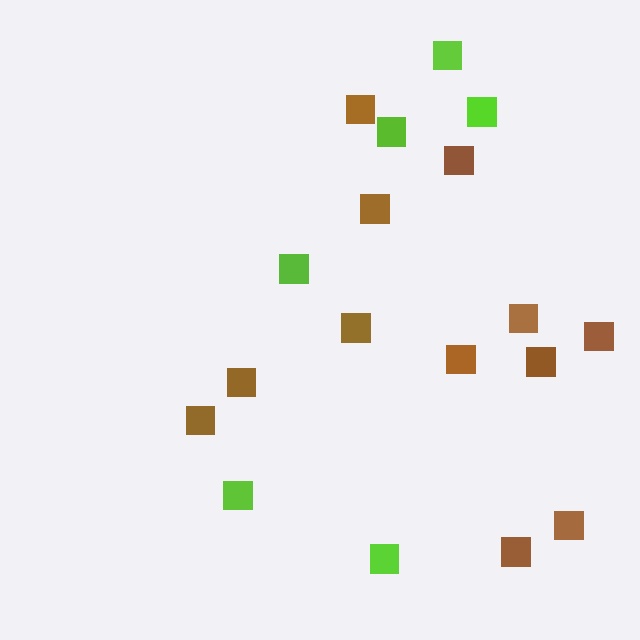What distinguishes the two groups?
There are 2 groups: one group of brown squares (12) and one group of lime squares (6).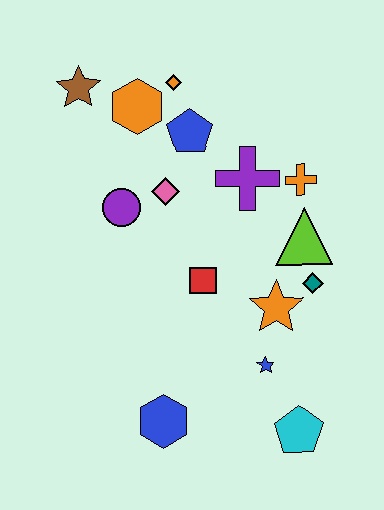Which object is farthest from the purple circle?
The cyan pentagon is farthest from the purple circle.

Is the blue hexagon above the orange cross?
No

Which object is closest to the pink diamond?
The purple circle is closest to the pink diamond.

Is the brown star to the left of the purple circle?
Yes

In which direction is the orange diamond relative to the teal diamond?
The orange diamond is above the teal diamond.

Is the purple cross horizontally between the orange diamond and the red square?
No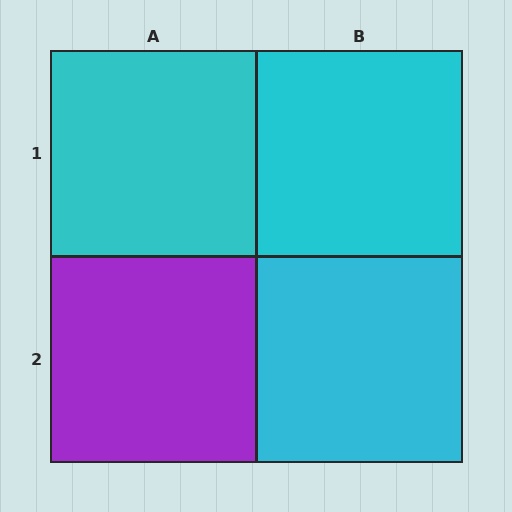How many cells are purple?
1 cell is purple.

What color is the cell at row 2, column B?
Cyan.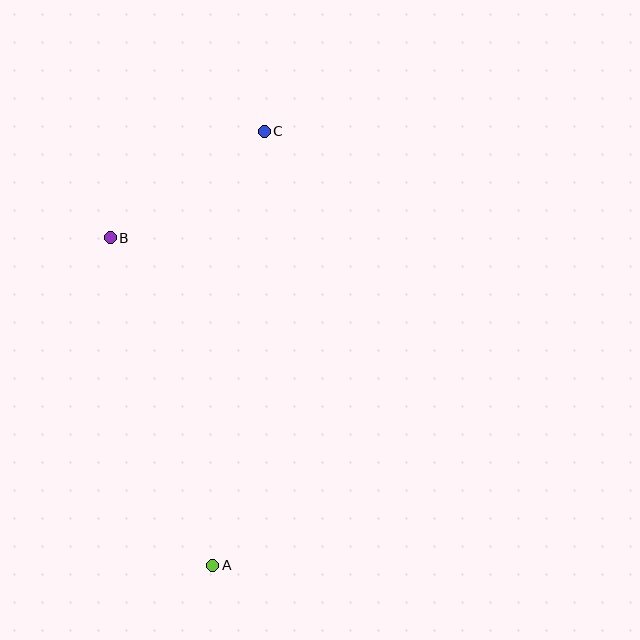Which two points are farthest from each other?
Points A and C are farthest from each other.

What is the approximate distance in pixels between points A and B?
The distance between A and B is approximately 343 pixels.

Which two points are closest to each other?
Points B and C are closest to each other.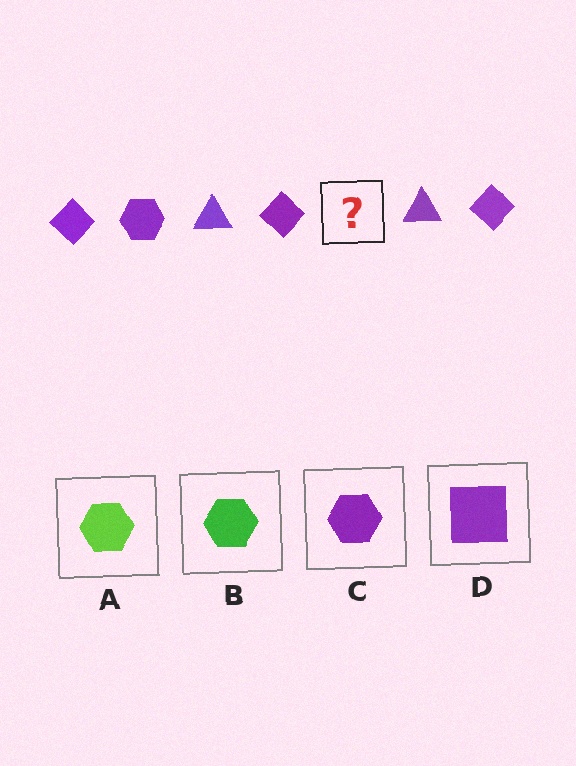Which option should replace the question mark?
Option C.